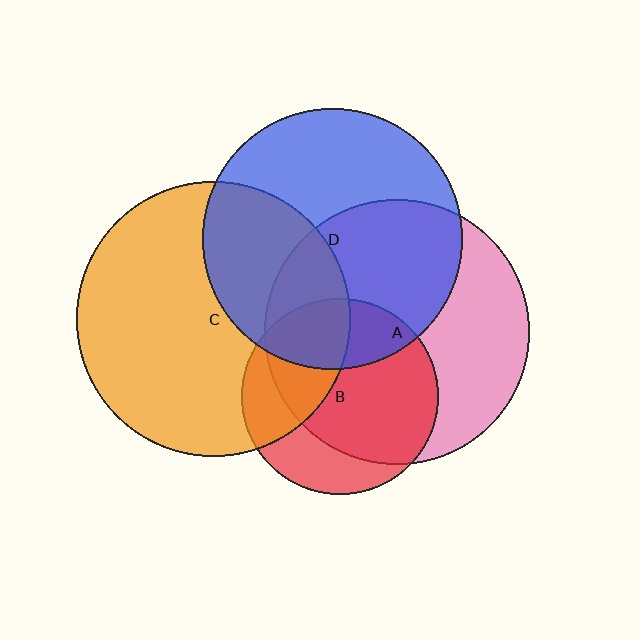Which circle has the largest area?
Circle C (orange).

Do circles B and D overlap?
Yes.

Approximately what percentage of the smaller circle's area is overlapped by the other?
Approximately 25%.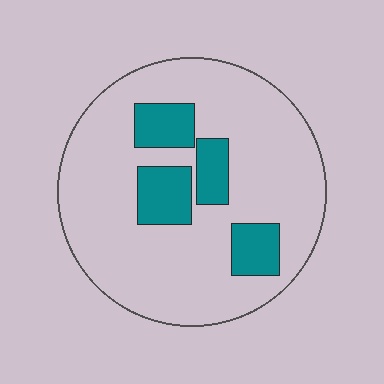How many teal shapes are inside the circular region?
4.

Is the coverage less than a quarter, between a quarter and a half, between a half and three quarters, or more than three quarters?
Less than a quarter.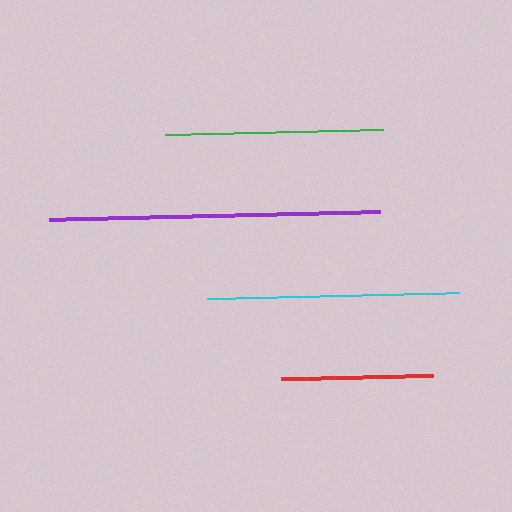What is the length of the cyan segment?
The cyan segment is approximately 253 pixels long.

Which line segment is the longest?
The purple line is the longest at approximately 330 pixels.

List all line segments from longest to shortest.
From longest to shortest: purple, cyan, green, red.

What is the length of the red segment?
The red segment is approximately 153 pixels long.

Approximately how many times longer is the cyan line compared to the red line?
The cyan line is approximately 1.7 times the length of the red line.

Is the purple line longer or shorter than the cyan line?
The purple line is longer than the cyan line.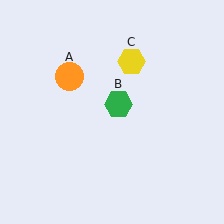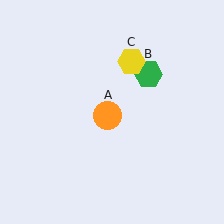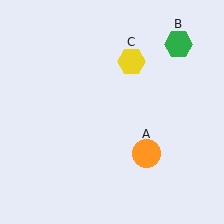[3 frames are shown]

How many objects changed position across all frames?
2 objects changed position: orange circle (object A), green hexagon (object B).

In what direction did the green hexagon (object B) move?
The green hexagon (object B) moved up and to the right.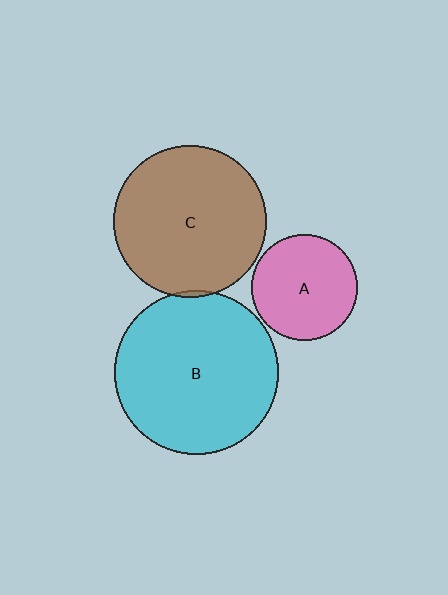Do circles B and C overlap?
Yes.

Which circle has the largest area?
Circle B (cyan).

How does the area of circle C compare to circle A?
Approximately 2.1 times.